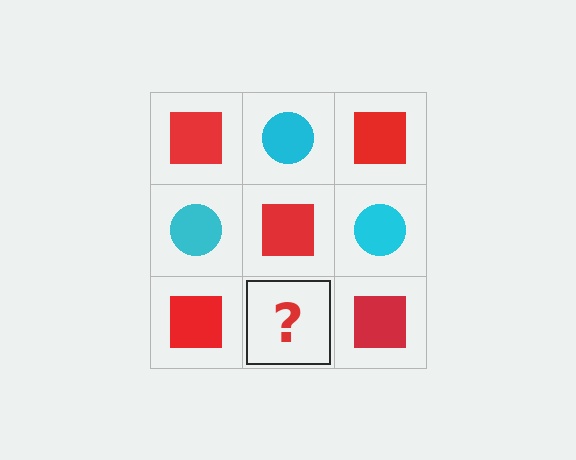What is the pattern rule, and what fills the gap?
The rule is that it alternates red square and cyan circle in a checkerboard pattern. The gap should be filled with a cyan circle.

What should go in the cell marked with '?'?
The missing cell should contain a cyan circle.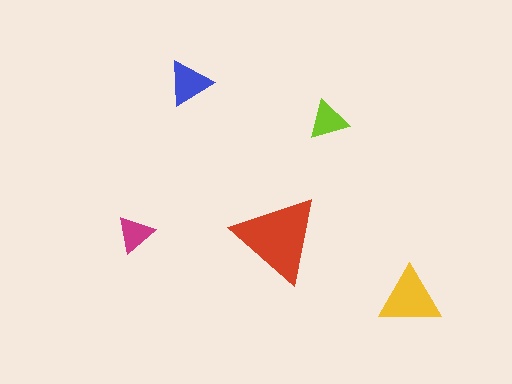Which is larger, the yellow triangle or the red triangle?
The red one.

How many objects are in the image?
There are 5 objects in the image.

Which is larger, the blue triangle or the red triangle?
The red one.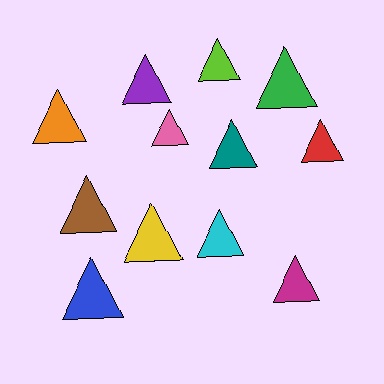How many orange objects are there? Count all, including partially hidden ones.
There is 1 orange object.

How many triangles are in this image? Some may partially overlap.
There are 12 triangles.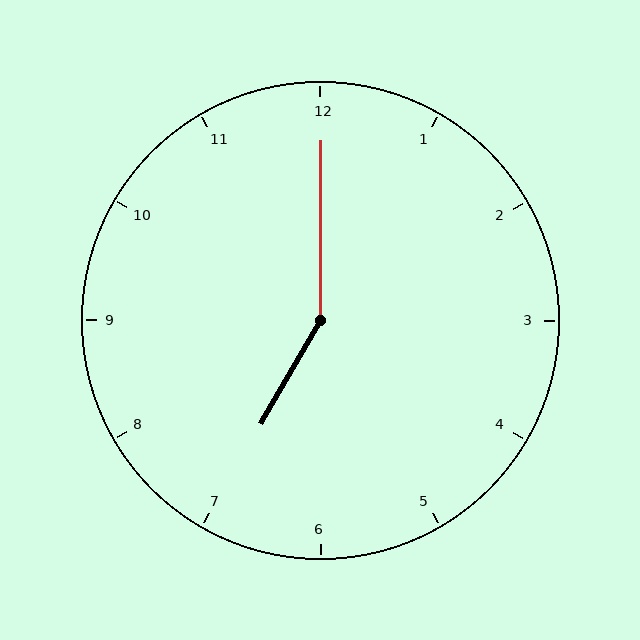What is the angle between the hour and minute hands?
Approximately 150 degrees.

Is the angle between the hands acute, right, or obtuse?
It is obtuse.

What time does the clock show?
7:00.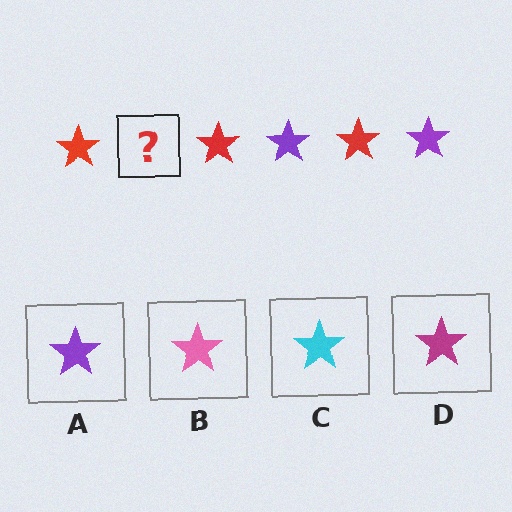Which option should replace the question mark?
Option A.